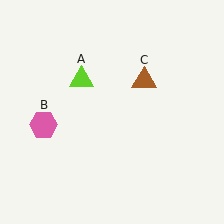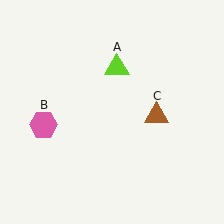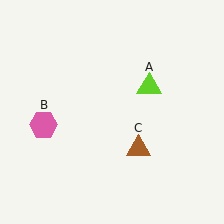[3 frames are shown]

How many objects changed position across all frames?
2 objects changed position: lime triangle (object A), brown triangle (object C).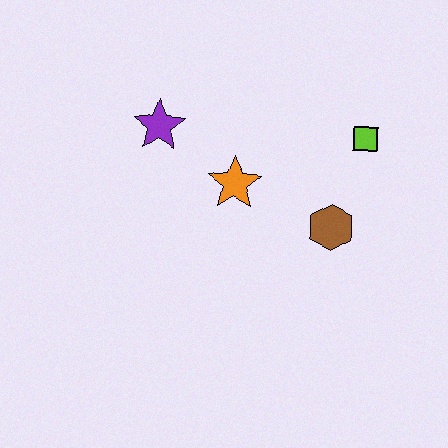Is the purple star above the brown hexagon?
Yes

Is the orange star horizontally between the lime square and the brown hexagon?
No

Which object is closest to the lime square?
The brown hexagon is closest to the lime square.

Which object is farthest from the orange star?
The lime square is farthest from the orange star.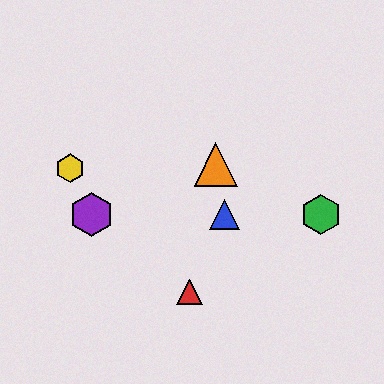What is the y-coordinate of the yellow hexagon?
The yellow hexagon is at y≈168.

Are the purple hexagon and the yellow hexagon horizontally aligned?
No, the purple hexagon is at y≈214 and the yellow hexagon is at y≈168.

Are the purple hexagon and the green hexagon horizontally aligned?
Yes, both are at y≈214.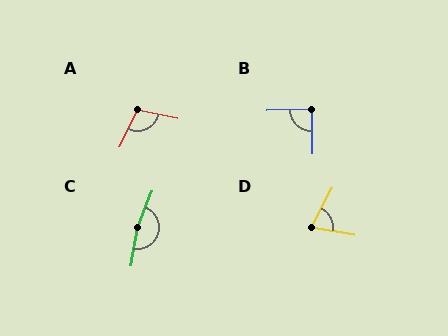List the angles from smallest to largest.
D (72°), B (89°), A (106°), C (168°).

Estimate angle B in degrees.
Approximately 89 degrees.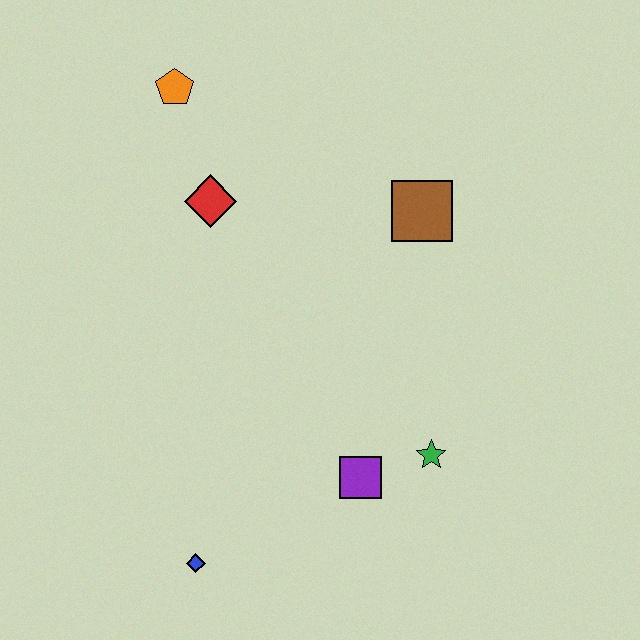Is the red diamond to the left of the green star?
Yes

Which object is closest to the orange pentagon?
The red diamond is closest to the orange pentagon.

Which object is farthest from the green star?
The orange pentagon is farthest from the green star.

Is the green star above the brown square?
No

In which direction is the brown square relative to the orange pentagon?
The brown square is to the right of the orange pentagon.